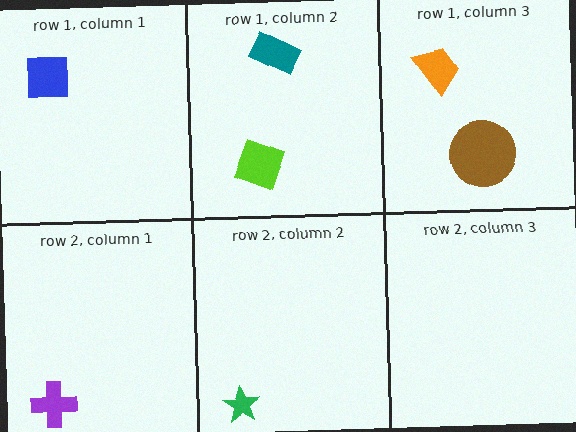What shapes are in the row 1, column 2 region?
The teal rectangle, the lime diamond.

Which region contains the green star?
The row 2, column 2 region.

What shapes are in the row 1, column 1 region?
The blue square.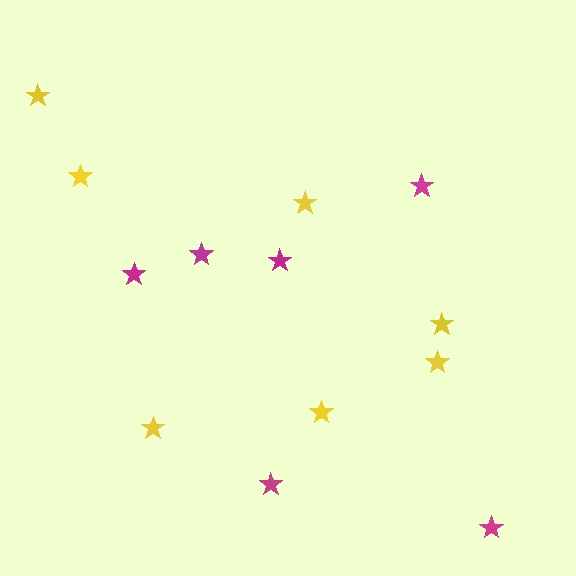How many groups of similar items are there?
There are 2 groups: one group of magenta stars (6) and one group of yellow stars (7).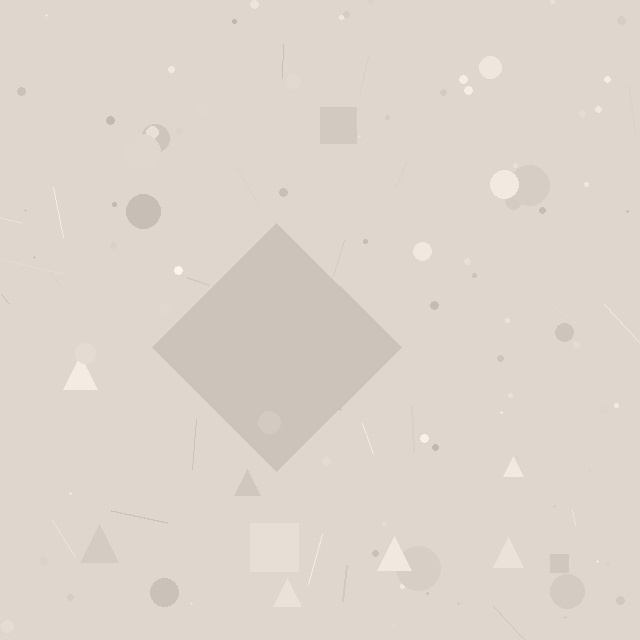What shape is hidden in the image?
A diamond is hidden in the image.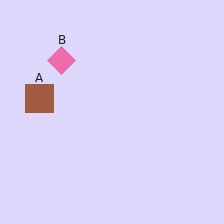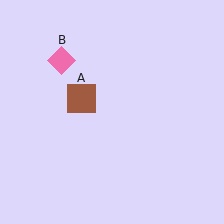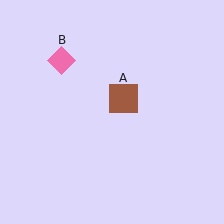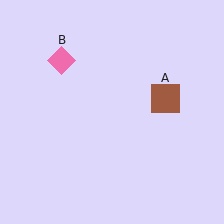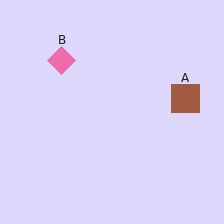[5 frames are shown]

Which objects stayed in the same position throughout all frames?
Pink diamond (object B) remained stationary.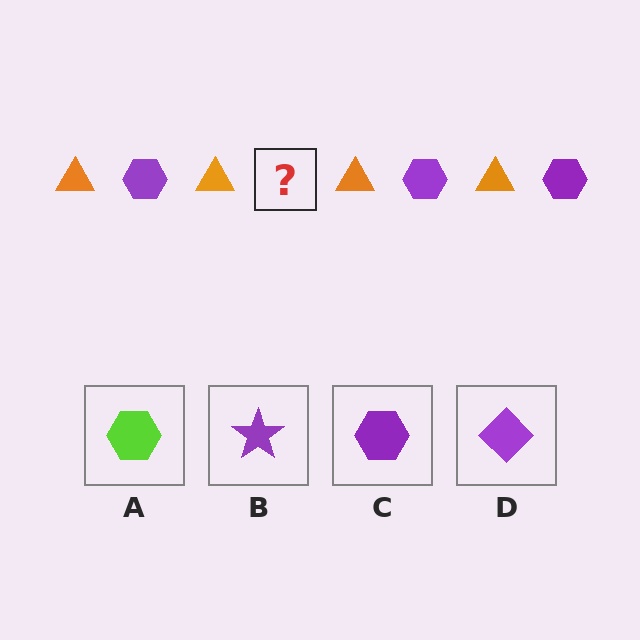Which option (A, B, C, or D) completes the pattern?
C.